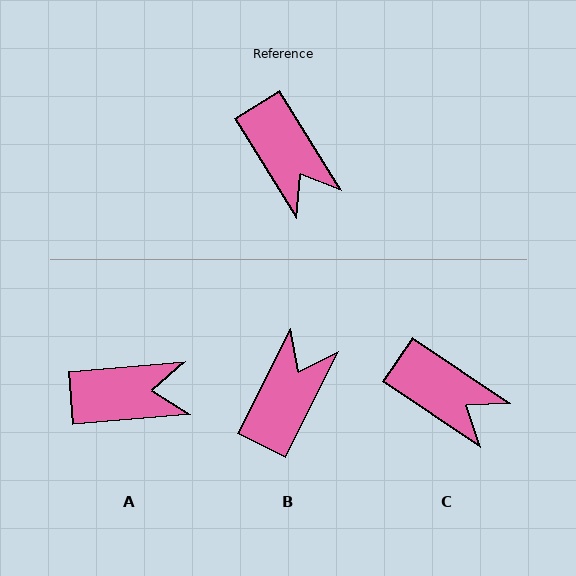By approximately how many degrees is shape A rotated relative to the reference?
Approximately 63 degrees counter-clockwise.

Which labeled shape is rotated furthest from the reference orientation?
B, about 122 degrees away.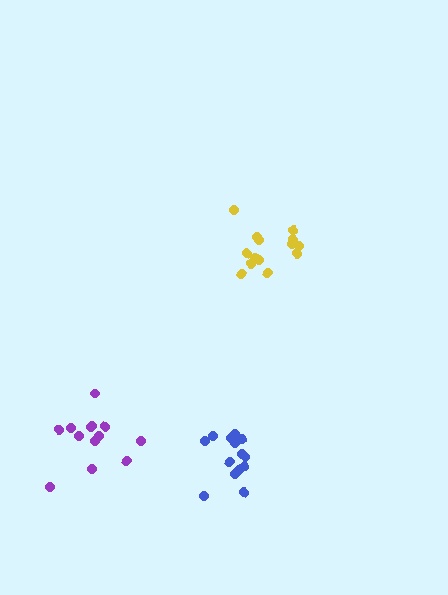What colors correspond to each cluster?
The clusters are colored: blue, yellow, purple.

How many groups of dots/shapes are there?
There are 3 groups.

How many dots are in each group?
Group 1: 14 dots, Group 2: 15 dots, Group 3: 14 dots (43 total).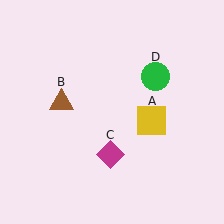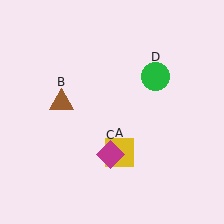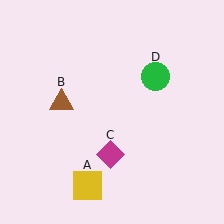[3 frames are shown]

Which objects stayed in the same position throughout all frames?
Brown triangle (object B) and magenta diamond (object C) and green circle (object D) remained stationary.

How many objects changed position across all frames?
1 object changed position: yellow square (object A).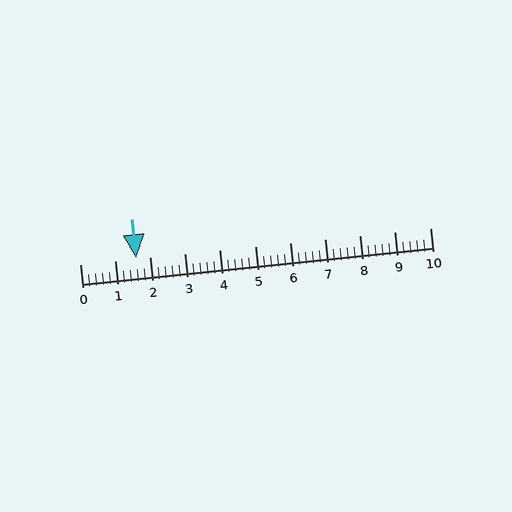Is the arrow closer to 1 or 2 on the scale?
The arrow is closer to 2.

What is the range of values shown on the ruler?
The ruler shows values from 0 to 10.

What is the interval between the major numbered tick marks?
The major tick marks are spaced 1 units apart.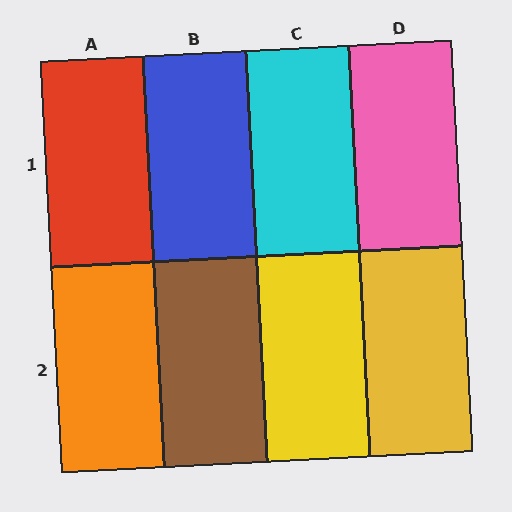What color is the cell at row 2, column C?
Yellow.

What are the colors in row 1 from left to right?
Red, blue, cyan, pink.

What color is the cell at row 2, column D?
Yellow.